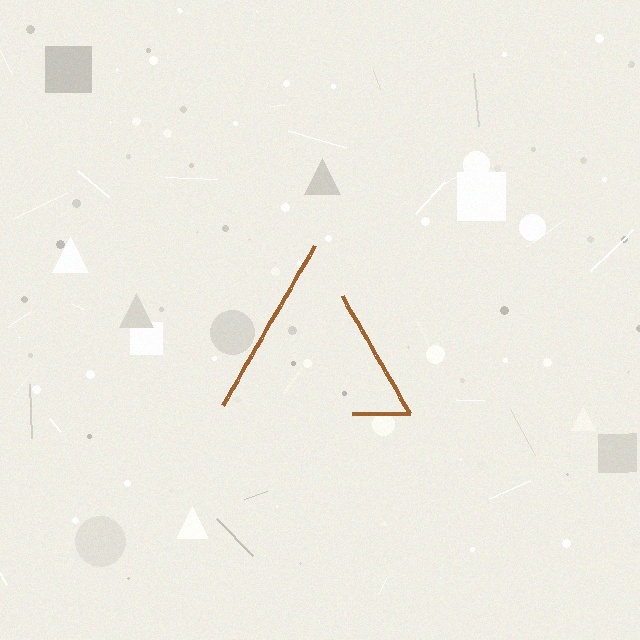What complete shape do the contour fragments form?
The contour fragments form a triangle.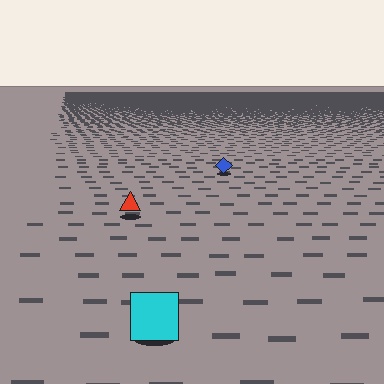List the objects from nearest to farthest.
From nearest to farthest: the cyan square, the red triangle, the blue diamond.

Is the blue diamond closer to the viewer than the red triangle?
No. The red triangle is closer — you can tell from the texture gradient: the ground texture is coarser near it.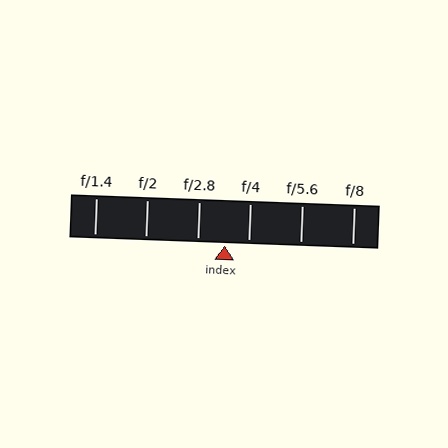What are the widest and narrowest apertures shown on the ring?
The widest aperture shown is f/1.4 and the narrowest is f/8.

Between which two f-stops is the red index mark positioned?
The index mark is between f/2.8 and f/4.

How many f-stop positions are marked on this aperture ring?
There are 6 f-stop positions marked.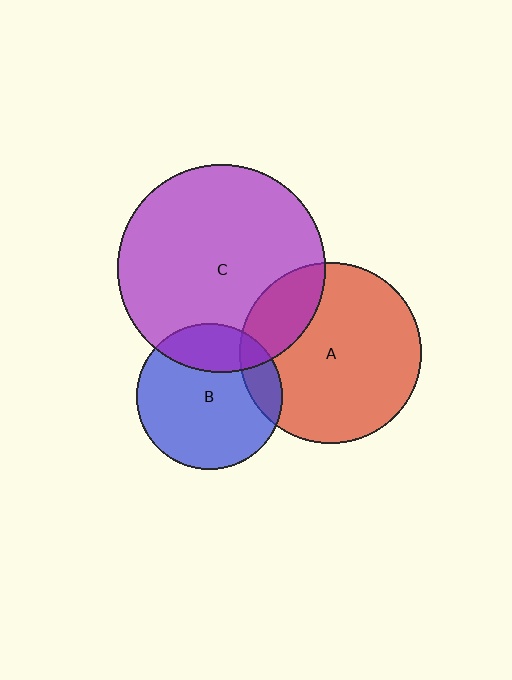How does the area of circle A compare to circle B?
Approximately 1.6 times.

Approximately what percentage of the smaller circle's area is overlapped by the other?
Approximately 25%.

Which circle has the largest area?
Circle C (purple).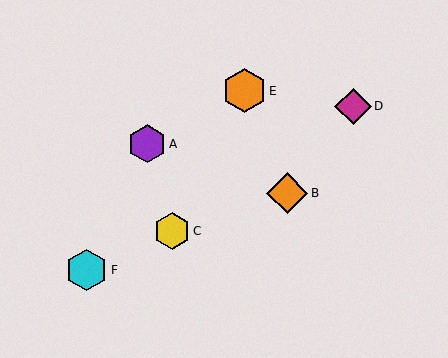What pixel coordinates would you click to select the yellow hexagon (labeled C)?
Click at (172, 231) to select the yellow hexagon C.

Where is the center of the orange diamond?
The center of the orange diamond is at (287, 193).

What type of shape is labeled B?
Shape B is an orange diamond.